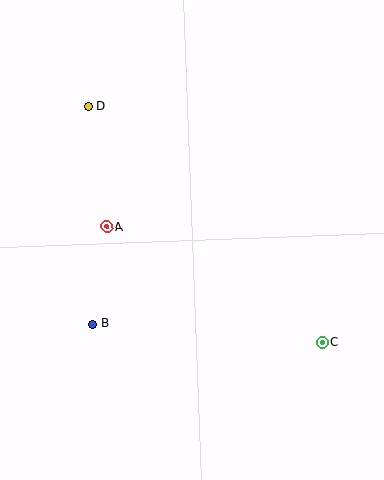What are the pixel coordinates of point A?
Point A is at (107, 227).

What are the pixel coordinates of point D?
Point D is at (88, 107).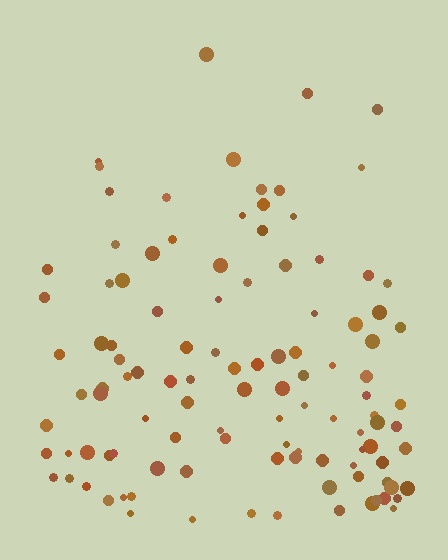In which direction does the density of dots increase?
From top to bottom, with the bottom side densest.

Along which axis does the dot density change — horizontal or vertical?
Vertical.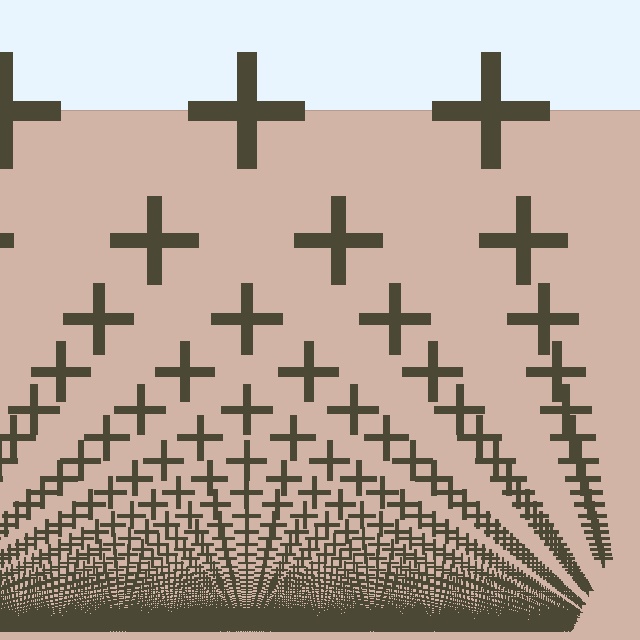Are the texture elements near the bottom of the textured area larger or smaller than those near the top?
Smaller. The gradient is inverted — elements near the bottom are smaller and denser.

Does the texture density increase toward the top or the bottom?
Density increases toward the bottom.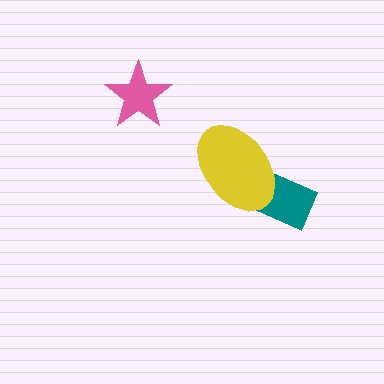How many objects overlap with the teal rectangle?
1 object overlaps with the teal rectangle.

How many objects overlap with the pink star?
0 objects overlap with the pink star.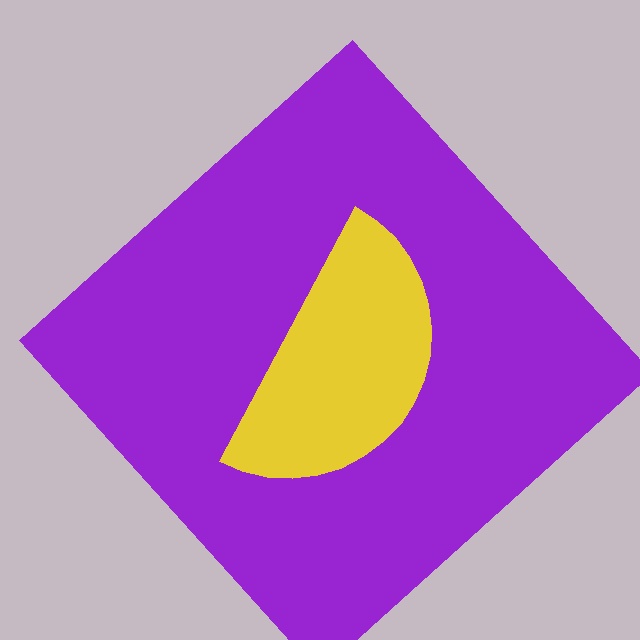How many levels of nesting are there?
2.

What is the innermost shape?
The yellow semicircle.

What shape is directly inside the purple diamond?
The yellow semicircle.